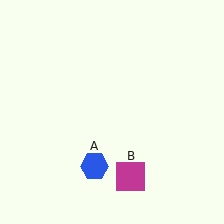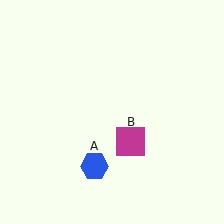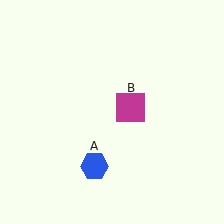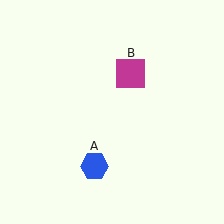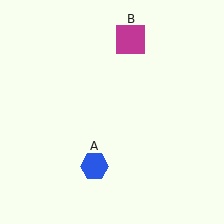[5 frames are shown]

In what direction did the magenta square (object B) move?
The magenta square (object B) moved up.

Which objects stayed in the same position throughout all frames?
Blue hexagon (object A) remained stationary.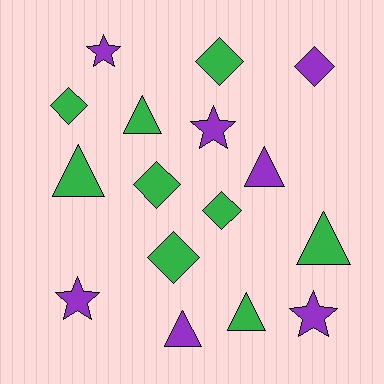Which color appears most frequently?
Green, with 9 objects.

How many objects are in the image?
There are 16 objects.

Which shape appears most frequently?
Diamond, with 6 objects.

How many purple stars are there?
There are 4 purple stars.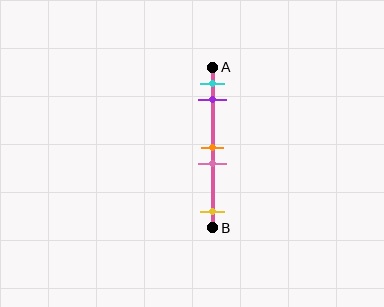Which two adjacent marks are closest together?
The orange and pink marks are the closest adjacent pair.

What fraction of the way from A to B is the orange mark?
The orange mark is approximately 50% (0.5) of the way from A to B.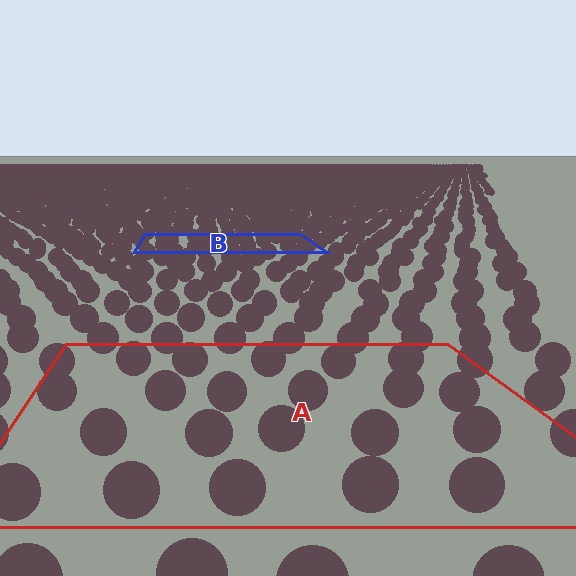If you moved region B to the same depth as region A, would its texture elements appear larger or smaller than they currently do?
They would appear larger. At a closer depth, the same texture elements are projected at a bigger on-screen size.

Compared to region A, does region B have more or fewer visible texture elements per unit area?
Region B has more texture elements per unit area — they are packed more densely because it is farther away.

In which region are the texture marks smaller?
The texture marks are smaller in region B, because it is farther away.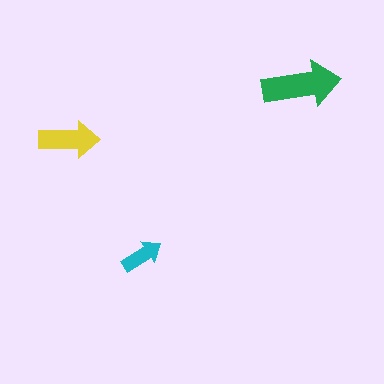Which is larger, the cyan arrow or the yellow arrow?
The yellow one.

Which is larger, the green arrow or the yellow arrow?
The green one.